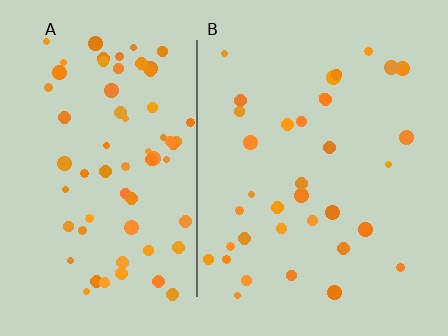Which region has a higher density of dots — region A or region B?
A (the left).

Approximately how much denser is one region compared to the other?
Approximately 2.0× — region A over region B.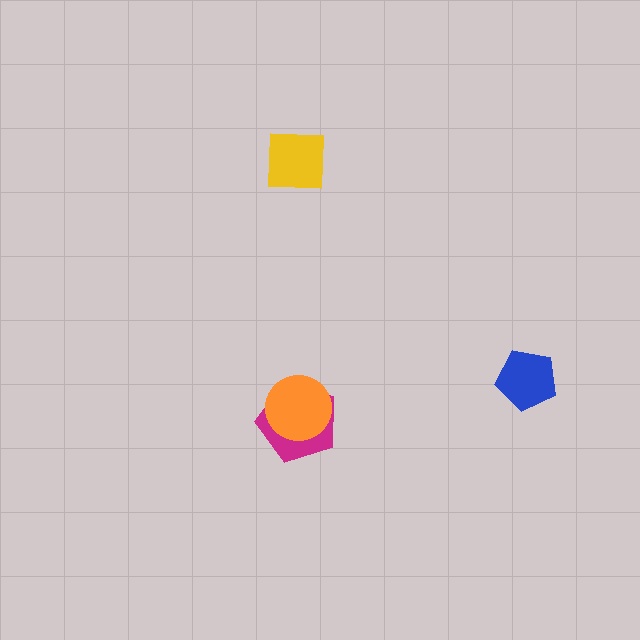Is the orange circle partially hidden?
No, no other shape covers it.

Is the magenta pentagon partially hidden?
Yes, it is partially covered by another shape.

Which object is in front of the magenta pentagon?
The orange circle is in front of the magenta pentagon.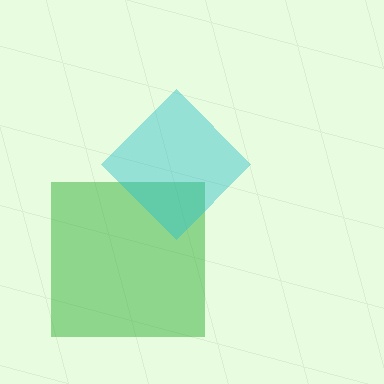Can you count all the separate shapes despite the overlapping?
Yes, there are 2 separate shapes.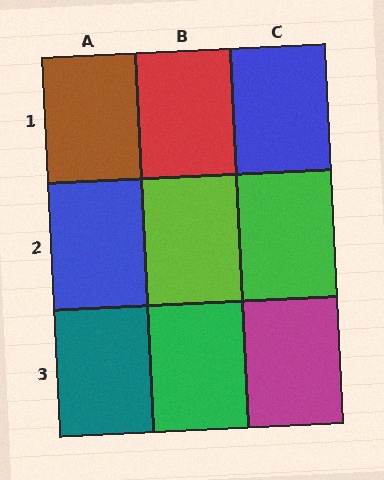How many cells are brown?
1 cell is brown.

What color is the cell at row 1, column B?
Red.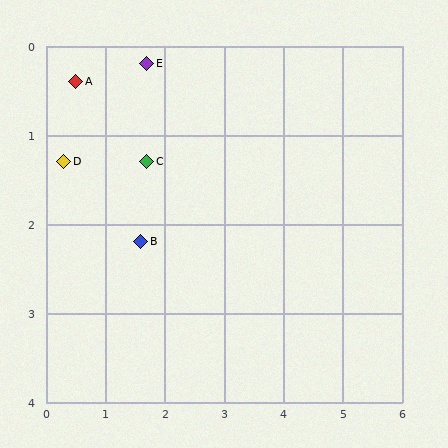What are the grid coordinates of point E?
Point E is at approximately (1.7, 0.2).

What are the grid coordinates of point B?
Point B is at approximately (1.6, 2.2).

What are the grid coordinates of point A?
Point A is at approximately (0.5, 0.4).